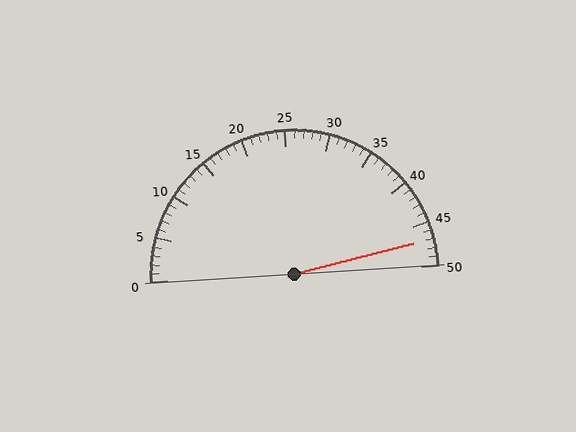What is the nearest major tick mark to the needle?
The nearest major tick mark is 45.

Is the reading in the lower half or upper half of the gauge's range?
The reading is in the upper half of the range (0 to 50).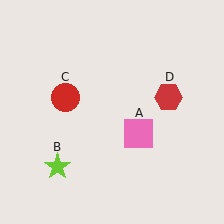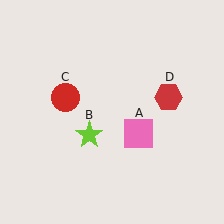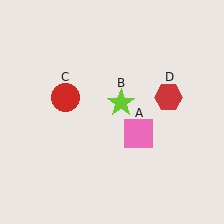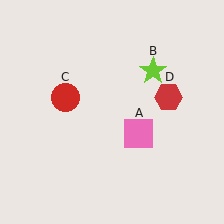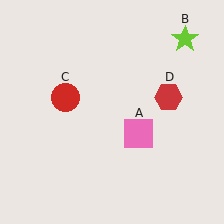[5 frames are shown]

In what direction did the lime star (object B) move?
The lime star (object B) moved up and to the right.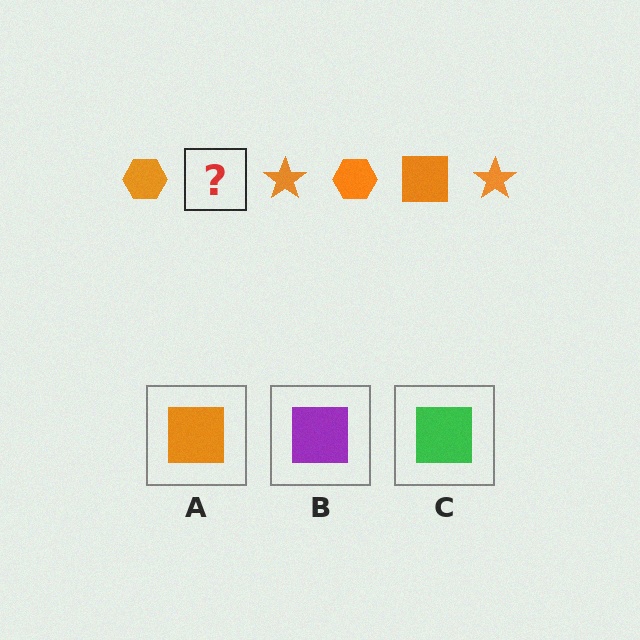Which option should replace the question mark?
Option A.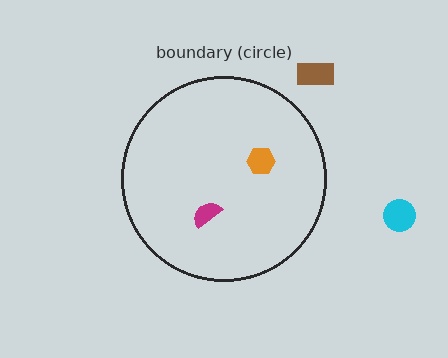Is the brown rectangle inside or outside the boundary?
Outside.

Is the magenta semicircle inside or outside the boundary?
Inside.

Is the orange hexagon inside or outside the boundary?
Inside.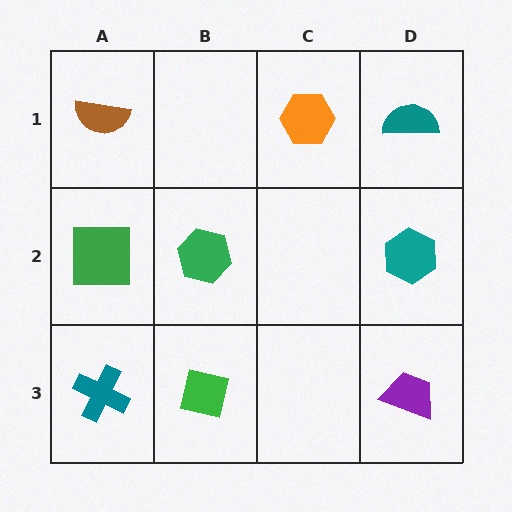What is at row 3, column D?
A purple trapezoid.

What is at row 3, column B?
A green square.